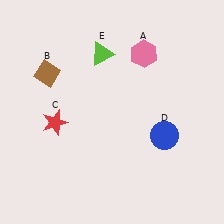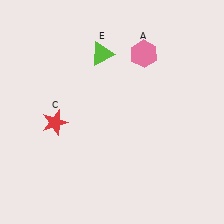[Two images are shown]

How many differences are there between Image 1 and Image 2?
There are 2 differences between the two images.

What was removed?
The brown diamond (B), the blue circle (D) were removed in Image 2.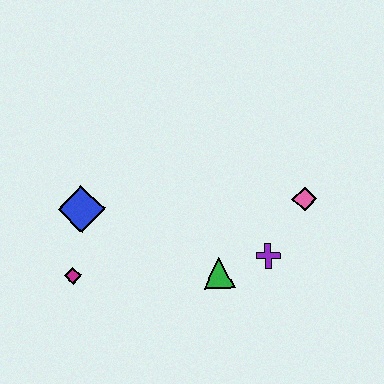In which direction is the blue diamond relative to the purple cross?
The blue diamond is to the left of the purple cross.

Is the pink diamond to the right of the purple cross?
Yes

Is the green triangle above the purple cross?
No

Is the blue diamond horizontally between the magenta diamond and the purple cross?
Yes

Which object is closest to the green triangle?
The purple cross is closest to the green triangle.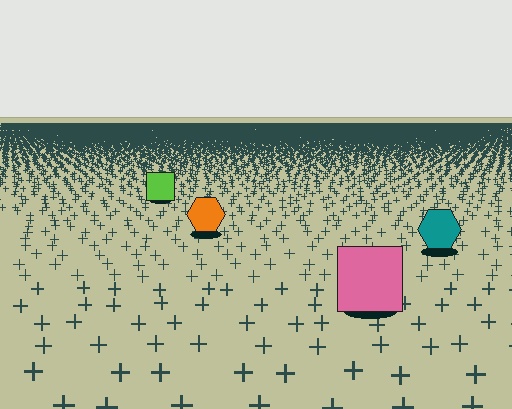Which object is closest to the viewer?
The pink square is closest. The texture marks near it are larger and more spread out.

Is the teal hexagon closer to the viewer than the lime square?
Yes. The teal hexagon is closer — you can tell from the texture gradient: the ground texture is coarser near it.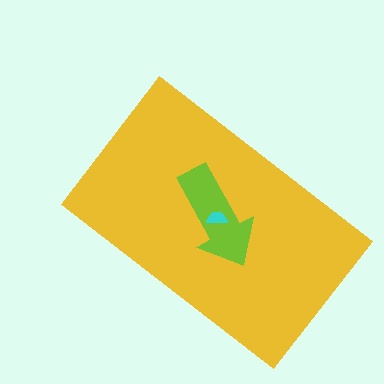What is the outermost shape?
The yellow rectangle.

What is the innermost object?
The cyan semicircle.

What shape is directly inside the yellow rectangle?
The lime arrow.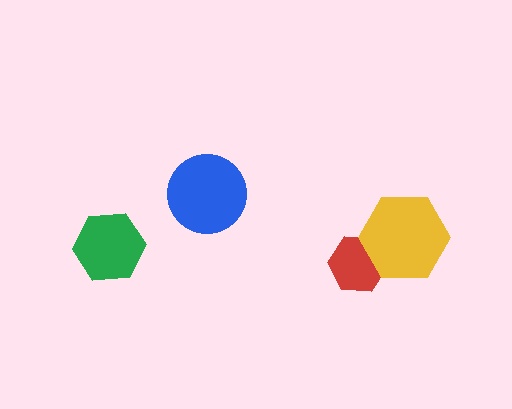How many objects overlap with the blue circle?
0 objects overlap with the blue circle.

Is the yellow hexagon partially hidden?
No, no other shape covers it.